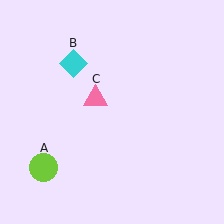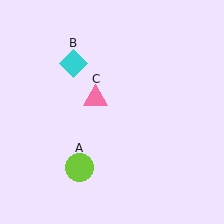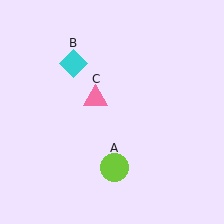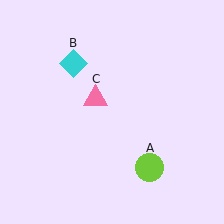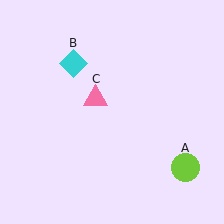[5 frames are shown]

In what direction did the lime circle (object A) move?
The lime circle (object A) moved right.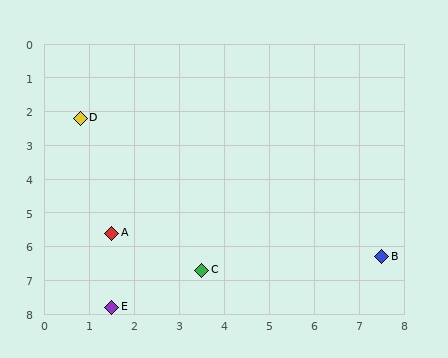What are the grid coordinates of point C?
Point C is at approximately (3.5, 6.7).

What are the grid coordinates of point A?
Point A is at approximately (1.5, 5.6).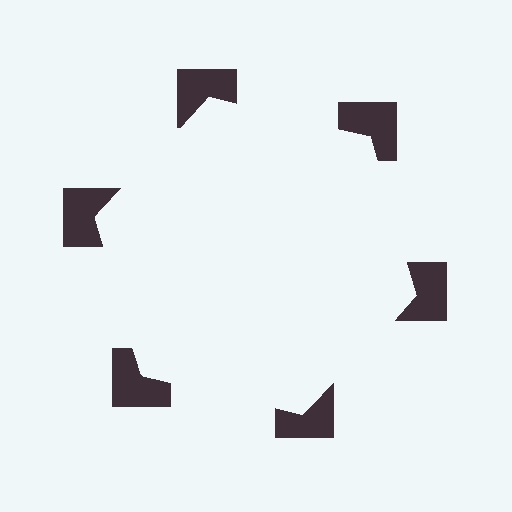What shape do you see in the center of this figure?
An illusory hexagon — its edges are inferred from the aligned wedge cuts in the notched squares, not physically drawn.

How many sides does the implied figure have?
6 sides.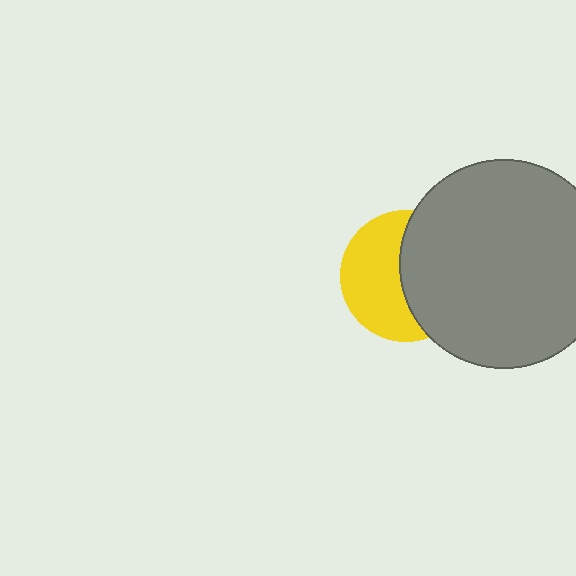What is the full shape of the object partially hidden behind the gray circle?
The partially hidden object is a yellow circle.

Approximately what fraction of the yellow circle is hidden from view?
Roughly 49% of the yellow circle is hidden behind the gray circle.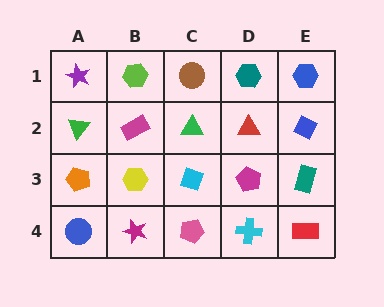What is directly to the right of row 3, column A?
A yellow hexagon.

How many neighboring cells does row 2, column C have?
4.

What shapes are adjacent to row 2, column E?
A blue hexagon (row 1, column E), a teal rectangle (row 3, column E), a red triangle (row 2, column D).